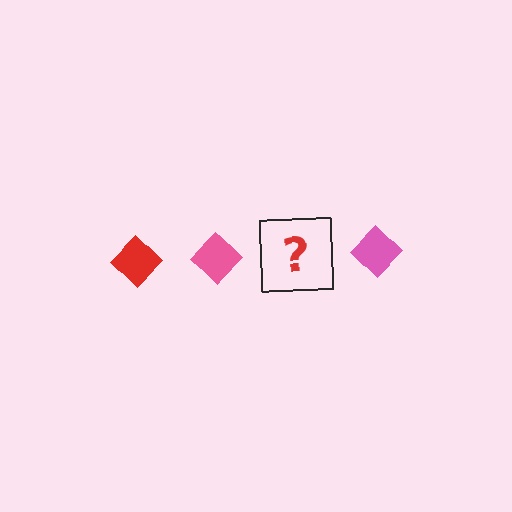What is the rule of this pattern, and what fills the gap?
The rule is that the pattern cycles through red, pink diamonds. The gap should be filled with a red diamond.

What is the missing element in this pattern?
The missing element is a red diamond.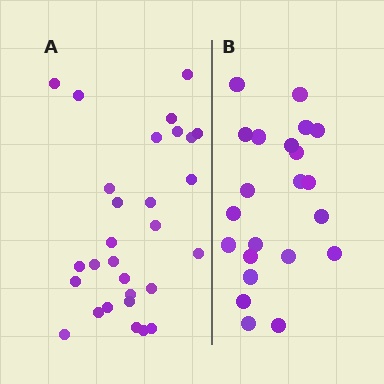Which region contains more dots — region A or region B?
Region A (the left region) has more dots.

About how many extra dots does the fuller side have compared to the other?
Region A has roughly 8 or so more dots than region B.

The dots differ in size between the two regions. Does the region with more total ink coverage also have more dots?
No. Region B has more total ink coverage because its dots are larger, but region A actually contains more individual dots. Total area can be misleading — the number of items is what matters here.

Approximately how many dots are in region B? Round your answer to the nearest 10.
About 20 dots. (The exact count is 22, which rounds to 20.)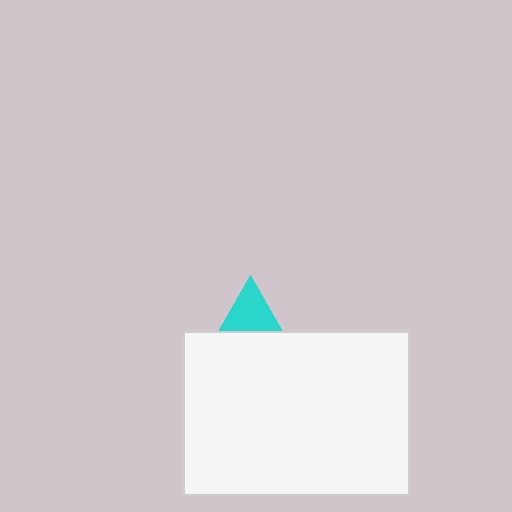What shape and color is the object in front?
The object in front is a white rectangle.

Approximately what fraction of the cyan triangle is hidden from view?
Roughly 67% of the cyan triangle is hidden behind the white rectangle.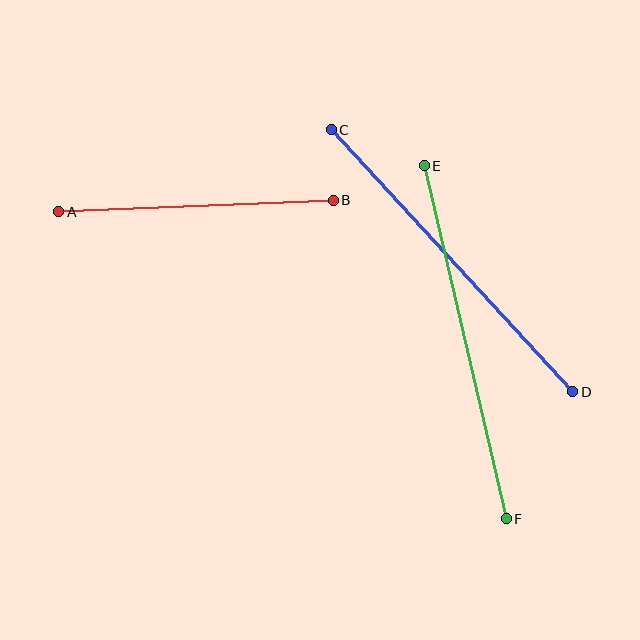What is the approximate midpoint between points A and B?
The midpoint is at approximately (196, 206) pixels.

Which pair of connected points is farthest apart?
Points E and F are farthest apart.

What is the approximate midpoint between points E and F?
The midpoint is at approximately (465, 342) pixels.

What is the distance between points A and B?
The distance is approximately 274 pixels.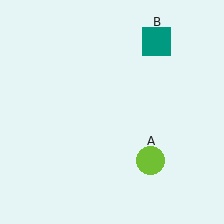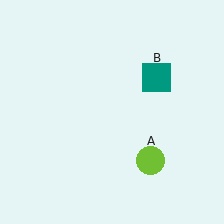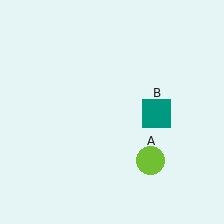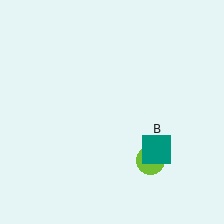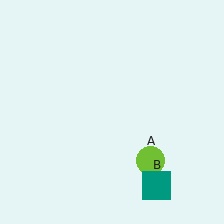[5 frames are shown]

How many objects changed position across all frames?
1 object changed position: teal square (object B).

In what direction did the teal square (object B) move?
The teal square (object B) moved down.